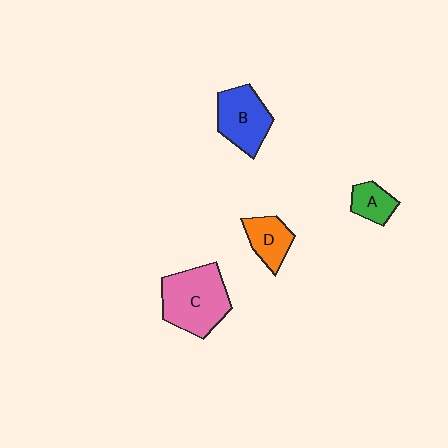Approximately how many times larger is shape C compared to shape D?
Approximately 2.0 times.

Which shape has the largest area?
Shape C (pink).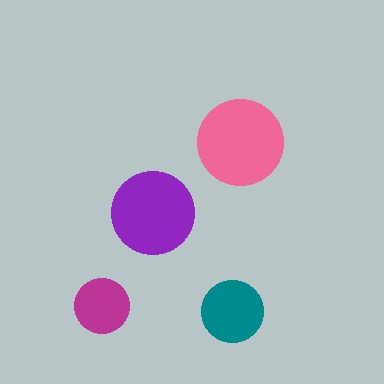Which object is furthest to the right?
The pink circle is rightmost.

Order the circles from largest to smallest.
the pink one, the purple one, the teal one, the magenta one.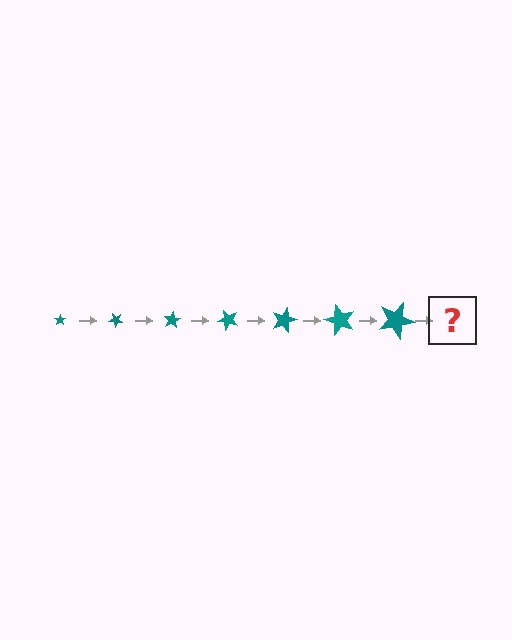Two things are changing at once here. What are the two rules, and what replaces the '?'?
The two rules are that the star grows larger each step and it rotates 40 degrees each step. The '?' should be a star, larger than the previous one and rotated 280 degrees from the start.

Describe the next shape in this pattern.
It should be a star, larger than the previous one and rotated 280 degrees from the start.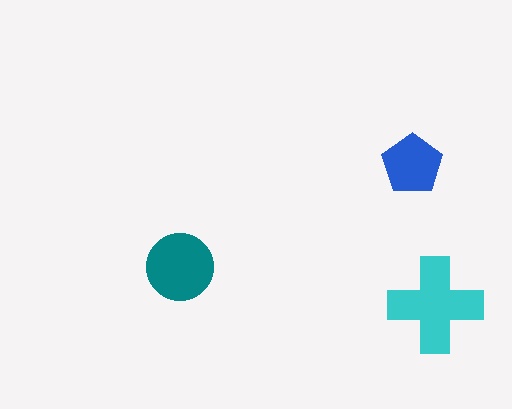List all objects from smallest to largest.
The blue pentagon, the teal circle, the cyan cross.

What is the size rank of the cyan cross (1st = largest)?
1st.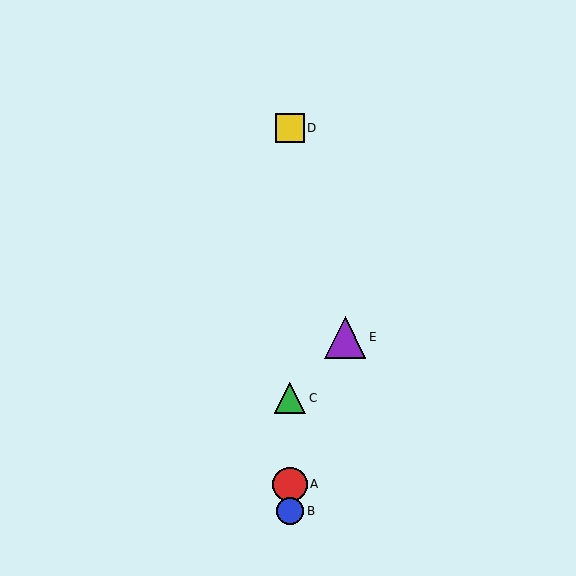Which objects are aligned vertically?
Objects A, B, C, D are aligned vertically.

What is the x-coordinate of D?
Object D is at x≈290.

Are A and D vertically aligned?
Yes, both are at x≈290.